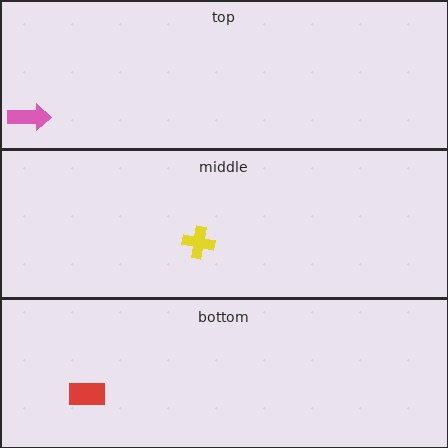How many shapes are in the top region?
1.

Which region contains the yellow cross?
The middle region.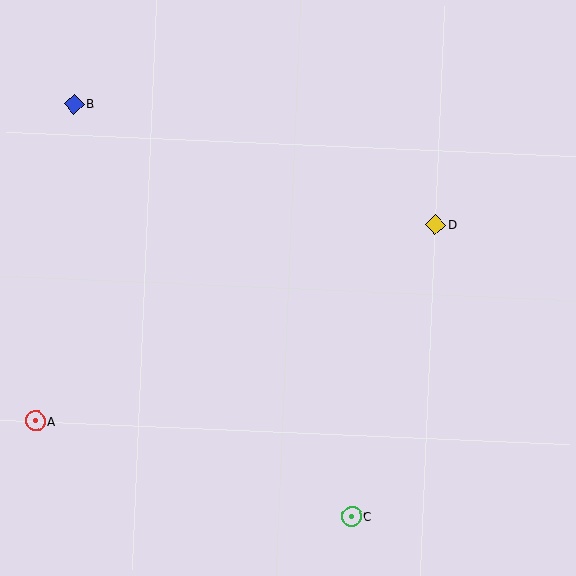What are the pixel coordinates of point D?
Point D is at (436, 225).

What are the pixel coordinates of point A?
Point A is at (35, 421).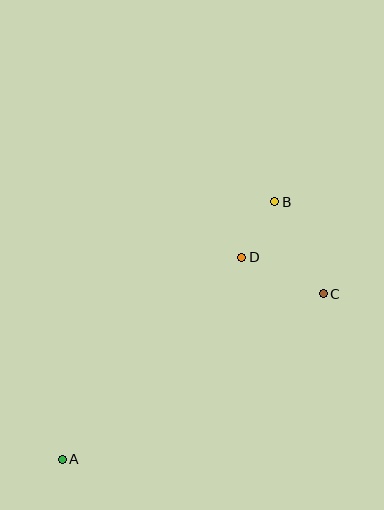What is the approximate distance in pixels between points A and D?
The distance between A and D is approximately 270 pixels.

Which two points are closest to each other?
Points B and D are closest to each other.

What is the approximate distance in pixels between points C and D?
The distance between C and D is approximately 89 pixels.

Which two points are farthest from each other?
Points A and B are farthest from each other.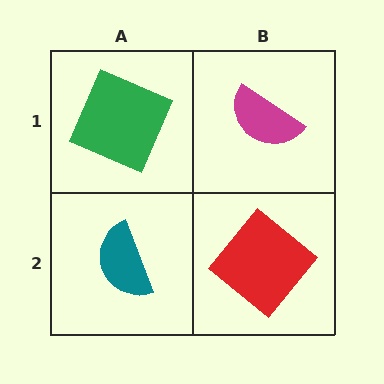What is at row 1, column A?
A green square.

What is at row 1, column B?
A magenta semicircle.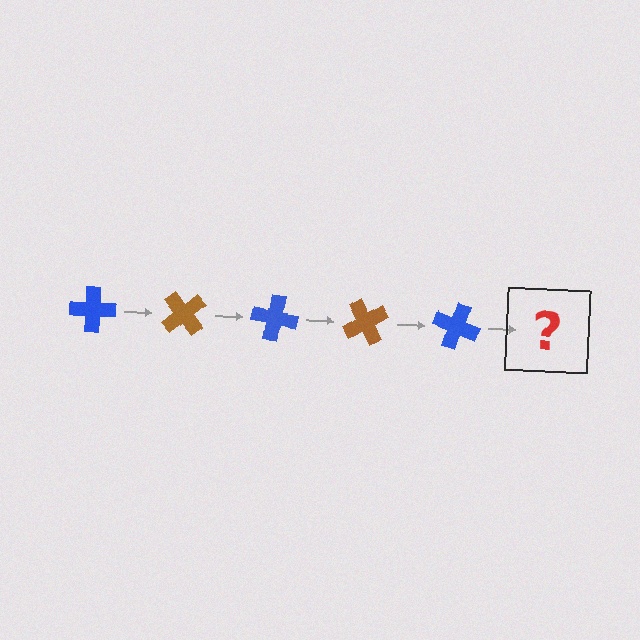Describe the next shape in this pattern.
It should be a brown cross, rotated 250 degrees from the start.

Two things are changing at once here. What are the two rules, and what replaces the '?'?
The two rules are that it rotates 50 degrees each step and the color cycles through blue and brown. The '?' should be a brown cross, rotated 250 degrees from the start.